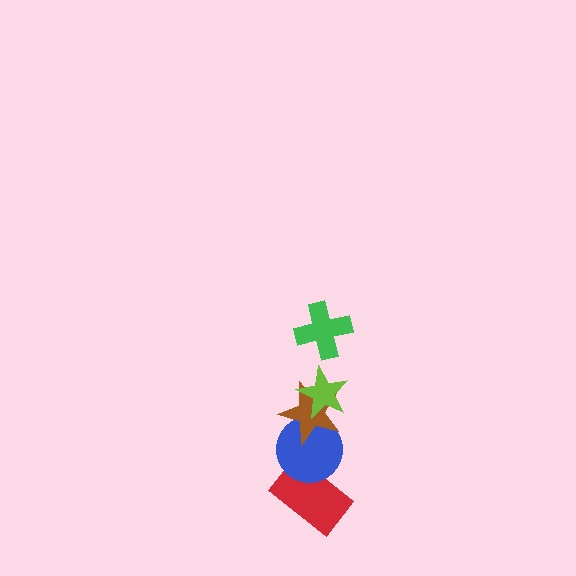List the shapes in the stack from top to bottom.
From top to bottom: the green cross, the lime star, the brown star, the blue circle, the red rectangle.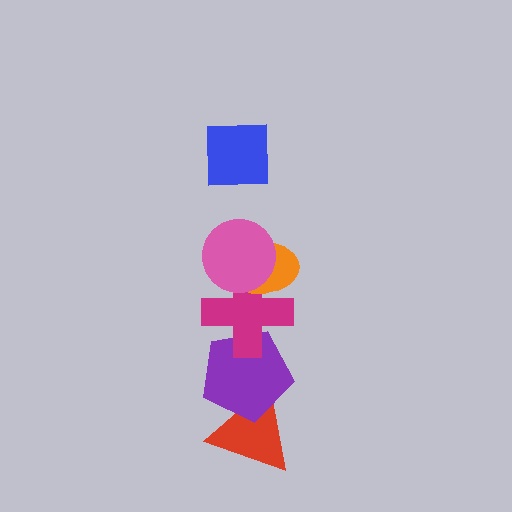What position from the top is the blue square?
The blue square is 1st from the top.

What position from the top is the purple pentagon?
The purple pentagon is 5th from the top.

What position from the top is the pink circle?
The pink circle is 2nd from the top.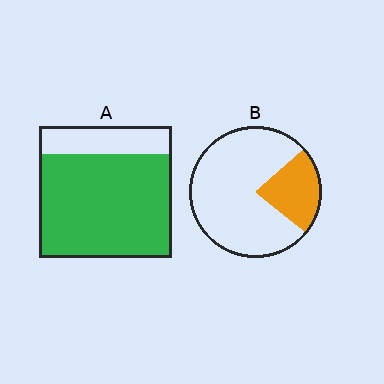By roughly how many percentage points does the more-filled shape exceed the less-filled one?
By roughly 55 percentage points (A over B).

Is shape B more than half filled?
No.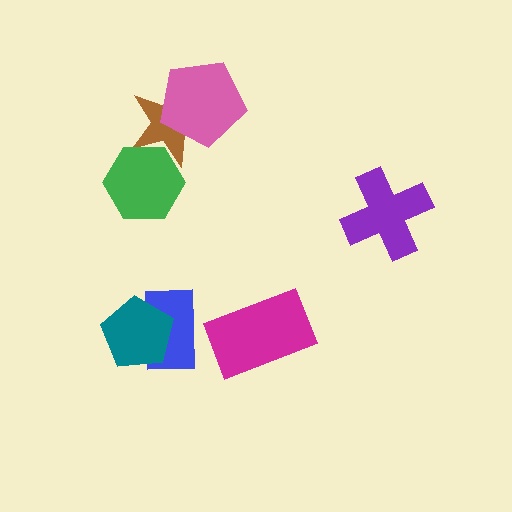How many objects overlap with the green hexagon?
1 object overlaps with the green hexagon.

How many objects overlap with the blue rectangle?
1 object overlaps with the blue rectangle.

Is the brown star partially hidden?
Yes, it is partially covered by another shape.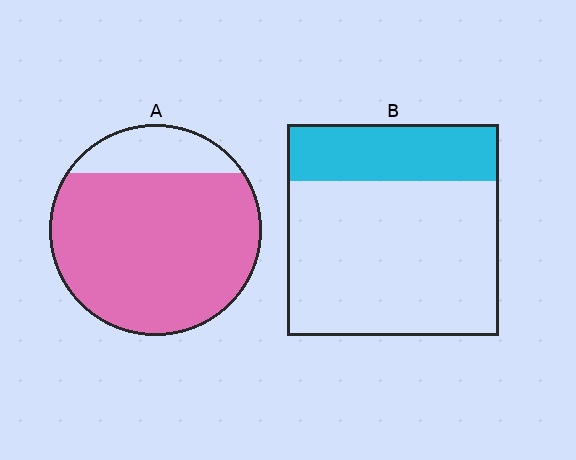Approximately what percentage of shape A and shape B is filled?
A is approximately 85% and B is approximately 25%.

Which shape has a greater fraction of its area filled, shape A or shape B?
Shape A.